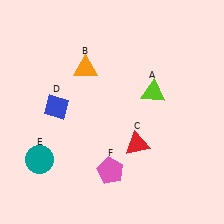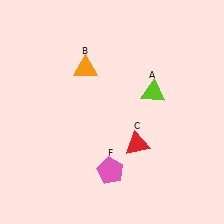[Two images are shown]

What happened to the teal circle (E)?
The teal circle (E) was removed in Image 2. It was in the bottom-left area of Image 1.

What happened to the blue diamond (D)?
The blue diamond (D) was removed in Image 2. It was in the top-left area of Image 1.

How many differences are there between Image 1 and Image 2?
There are 2 differences between the two images.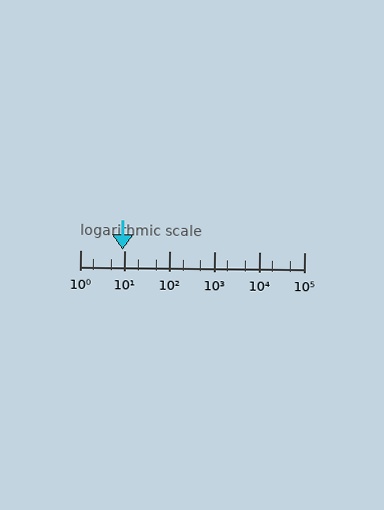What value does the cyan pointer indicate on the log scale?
The pointer indicates approximately 8.9.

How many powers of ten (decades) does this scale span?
The scale spans 5 decades, from 1 to 100000.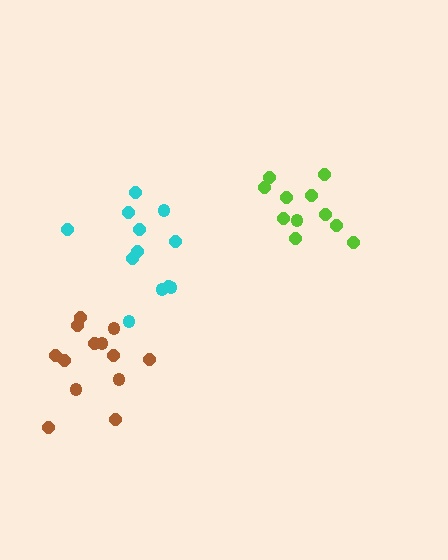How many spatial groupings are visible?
There are 3 spatial groupings.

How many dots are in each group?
Group 1: 12 dots, Group 2: 12 dots, Group 3: 13 dots (37 total).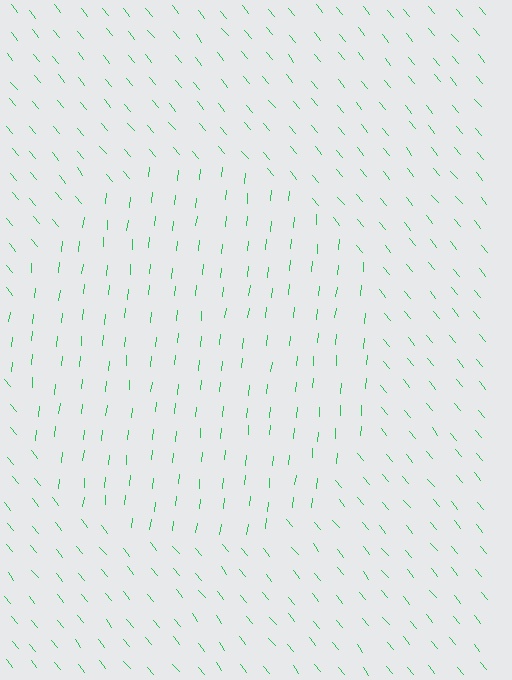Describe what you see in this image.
The image is filled with small green line segments. A circle region in the image has lines oriented differently from the surrounding lines, creating a visible texture boundary.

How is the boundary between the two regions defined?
The boundary is defined purely by a change in line orientation (approximately 45 degrees difference). All lines are the same color and thickness.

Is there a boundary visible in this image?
Yes, there is a texture boundary formed by a change in line orientation.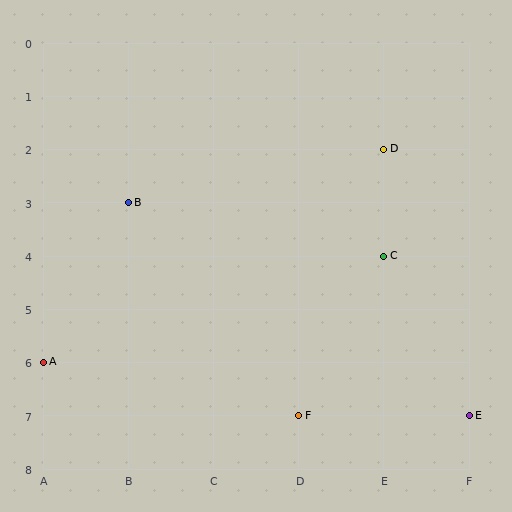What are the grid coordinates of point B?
Point B is at grid coordinates (B, 3).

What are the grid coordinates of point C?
Point C is at grid coordinates (E, 4).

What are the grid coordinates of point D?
Point D is at grid coordinates (E, 2).